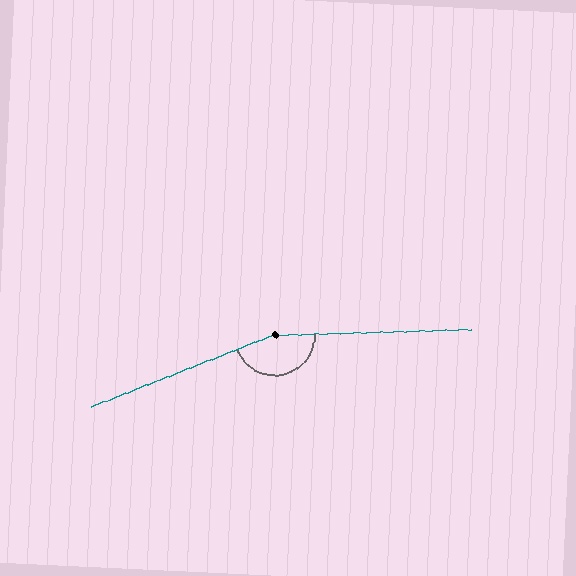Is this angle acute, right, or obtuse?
It is obtuse.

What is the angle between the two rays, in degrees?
Approximately 160 degrees.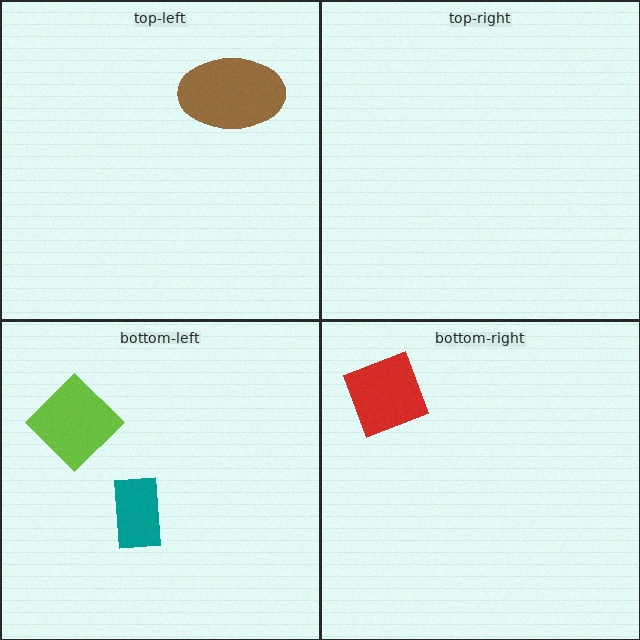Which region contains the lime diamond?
The bottom-left region.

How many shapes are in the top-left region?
1.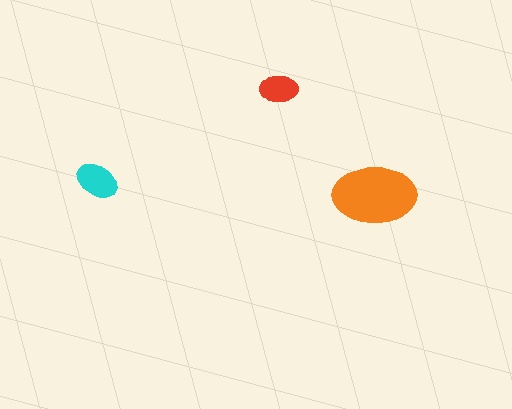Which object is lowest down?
The orange ellipse is bottommost.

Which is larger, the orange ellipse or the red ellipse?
The orange one.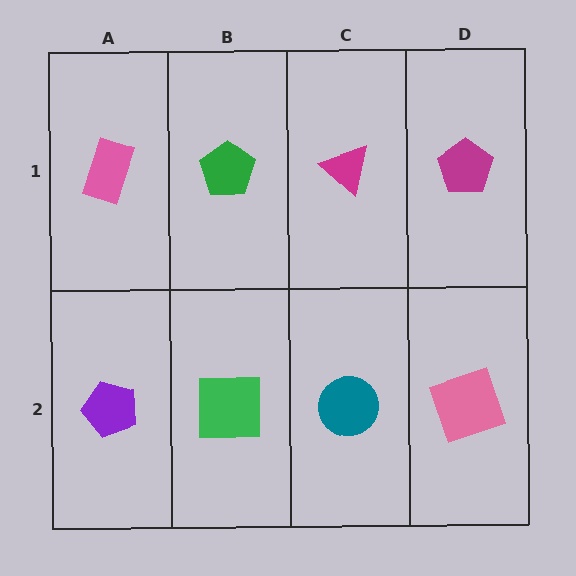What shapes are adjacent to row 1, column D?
A pink square (row 2, column D), a magenta triangle (row 1, column C).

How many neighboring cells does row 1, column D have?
2.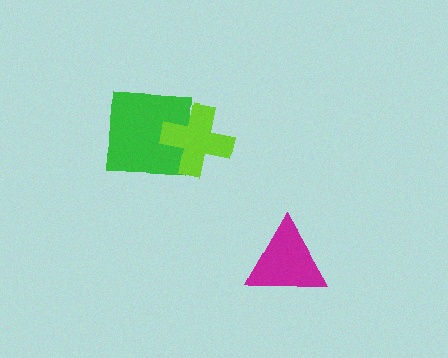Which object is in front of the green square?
The lime cross is in front of the green square.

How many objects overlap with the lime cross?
1 object overlaps with the lime cross.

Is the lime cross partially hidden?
No, no other shape covers it.